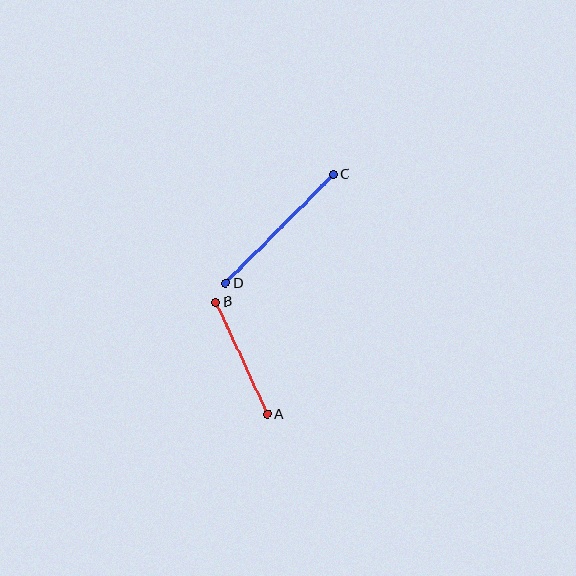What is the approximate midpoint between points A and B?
The midpoint is at approximately (242, 358) pixels.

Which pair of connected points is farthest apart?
Points C and D are farthest apart.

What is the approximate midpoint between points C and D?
The midpoint is at approximately (280, 229) pixels.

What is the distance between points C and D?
The distance is approximately 154 pixels.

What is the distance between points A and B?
The distance is approximately 124 pixels.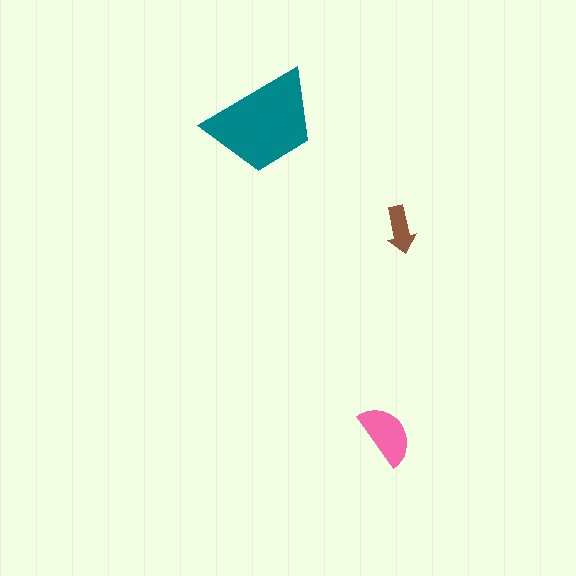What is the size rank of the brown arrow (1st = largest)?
3rd.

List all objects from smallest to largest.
The brown arrow, the pink semicircle, the teal trapezoid.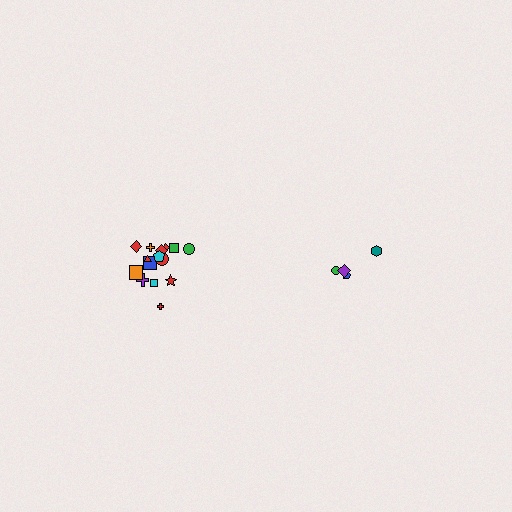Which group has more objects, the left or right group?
The left group.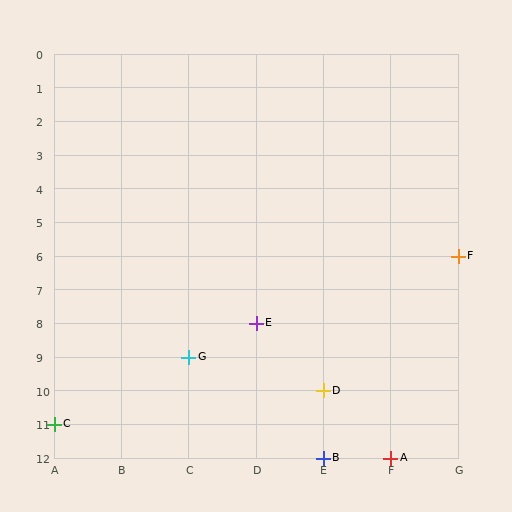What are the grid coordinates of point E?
Point E is at grid coordinates (D, 8).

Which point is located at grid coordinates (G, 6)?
Point F is at (G, 6).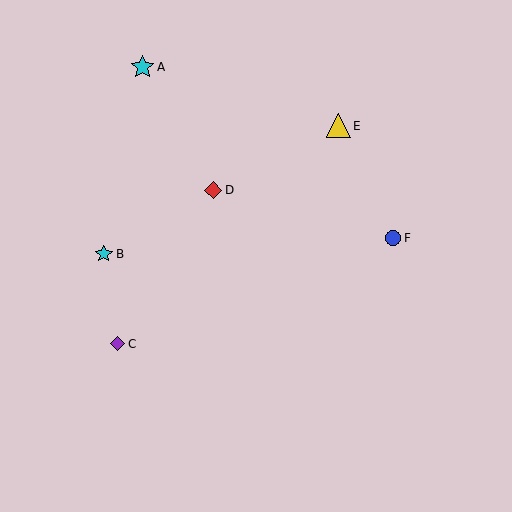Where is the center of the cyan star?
The center of the cyan star is at (104, 254).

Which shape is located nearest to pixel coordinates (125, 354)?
The purple diamond (labeled C) at (118, 344) is nearest to that location.